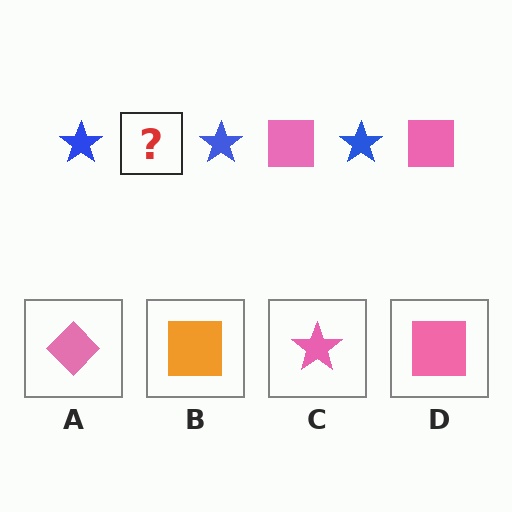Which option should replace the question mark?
Option D.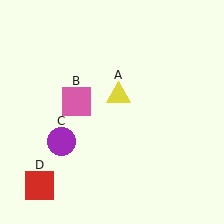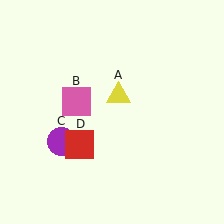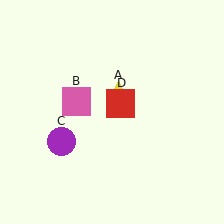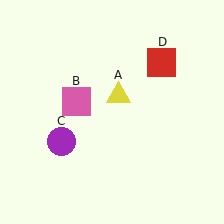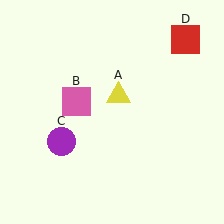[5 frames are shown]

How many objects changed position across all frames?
1 object changed position: red square (object D).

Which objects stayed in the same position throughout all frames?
Yellow triangle (object A) and pink square (object B) and purple circle (object C) remained stationary.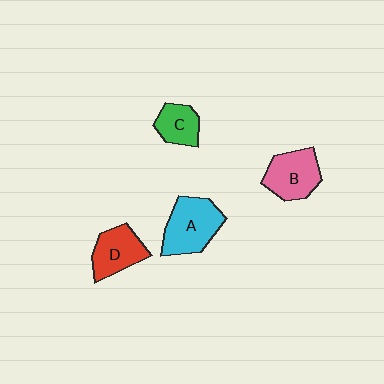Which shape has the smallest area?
Shape C (green).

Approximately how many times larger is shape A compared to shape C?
Approximately 1.7 times.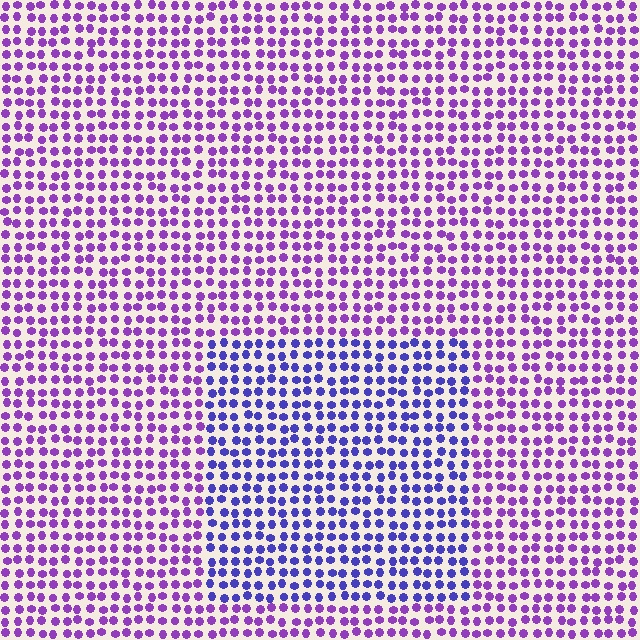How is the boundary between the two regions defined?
The boundary is defined purely by a slight shift in hue (about 36 degrees). Spacing, size, and orientation are identical on both sides.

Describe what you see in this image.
The image is filled with small purple elements in a uniform arrangement. A rectangle-shaped region is visible where the elements are tinted to a slightly different hue, forming a subtle color boundary.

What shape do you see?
I see a rectangle.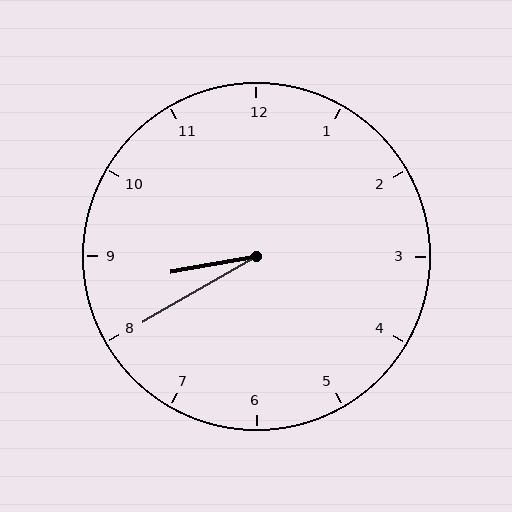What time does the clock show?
8:40.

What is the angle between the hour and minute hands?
Approximately 20 degrees.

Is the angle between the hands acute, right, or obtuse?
It is acute.